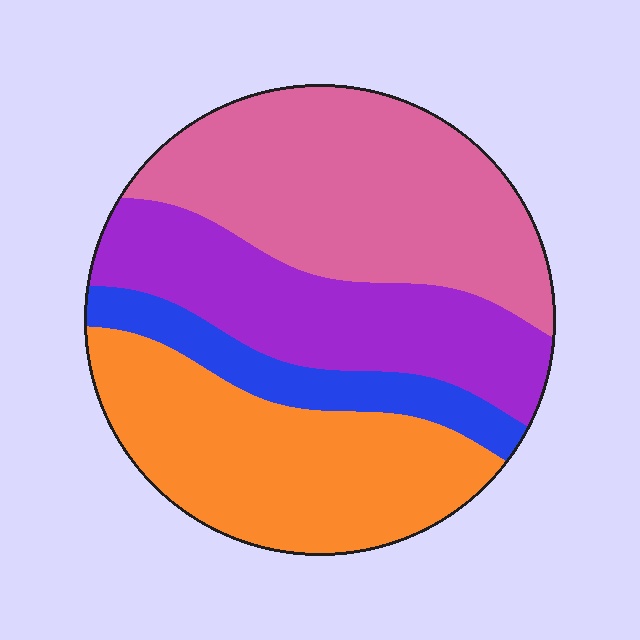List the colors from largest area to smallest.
From largest to smallest: pink, orange, purple, blue.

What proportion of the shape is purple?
Purple takes up less than a quarter of the shape.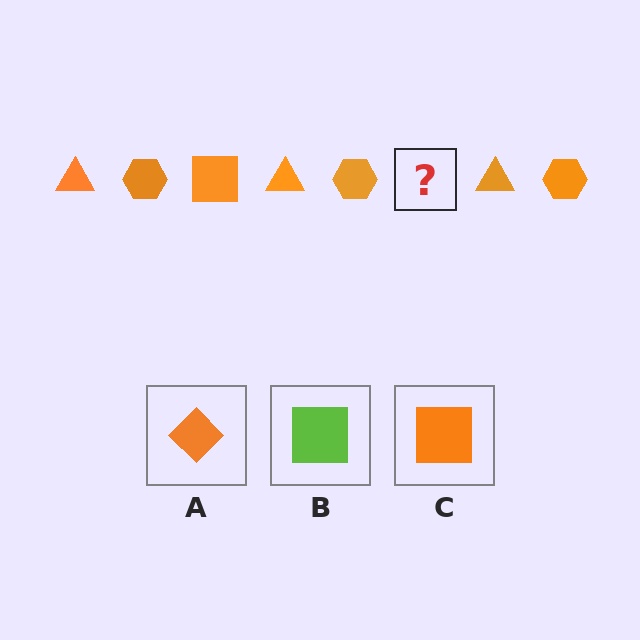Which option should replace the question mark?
Option C.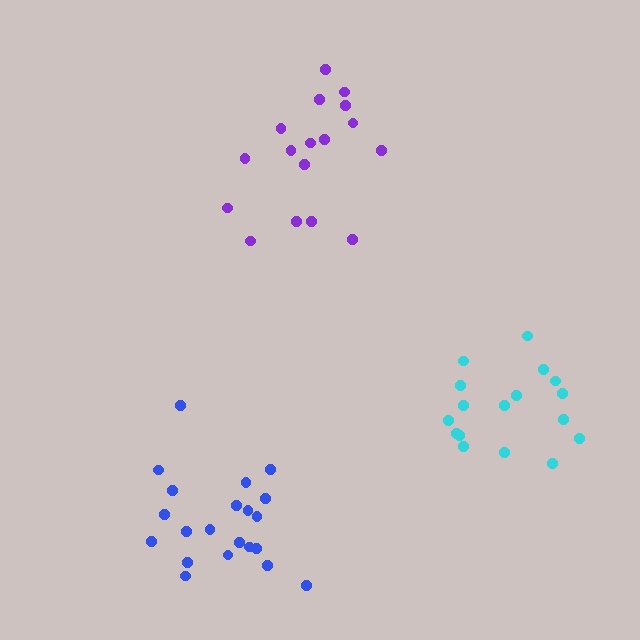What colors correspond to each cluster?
The clusters are colored: purple, cyan, blue.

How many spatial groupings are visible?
There are 3 spatial groupings.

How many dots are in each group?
Group 1: 17 dots, Group 2: 17 dots, Group 3: 21 dots (55 total).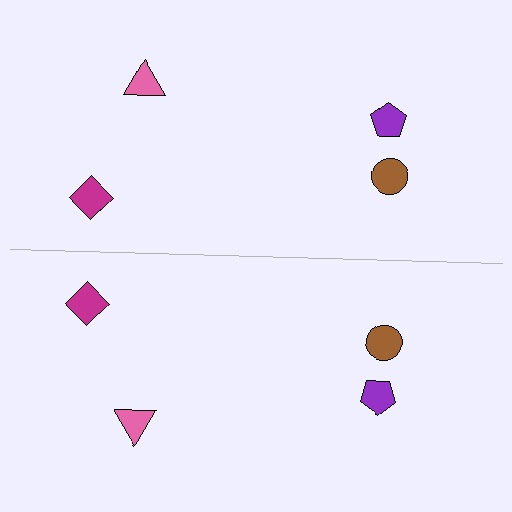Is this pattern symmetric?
Yes, this pattern has bilateral (reflection) symmetry.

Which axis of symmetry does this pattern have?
The pattern has a horizontal axis of symmetry running through the center of the image.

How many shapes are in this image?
There are 8 shapes in this image.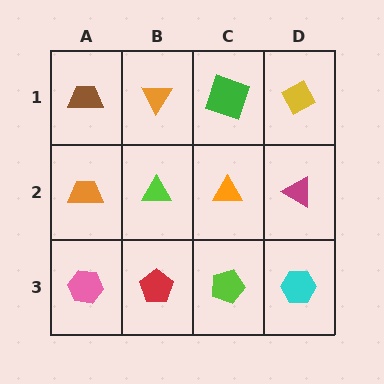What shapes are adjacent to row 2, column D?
A yellow diamond (row 1, column D), a cyan hexagon (row 3, column D), an orange triangle (row 2, column C).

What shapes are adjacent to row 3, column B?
A lime triangle (row 2, column B), a pink hexagon (row 3, column A), a lime pentagon (row 3, column C).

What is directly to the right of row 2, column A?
A lime triangle.